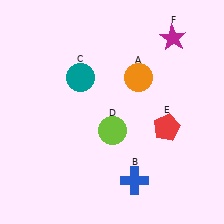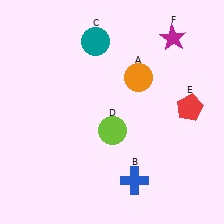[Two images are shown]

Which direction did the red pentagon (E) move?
The red pentagon (E) moved right.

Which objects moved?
The objects that moved are: the teal circle (C), the red pentagon (E).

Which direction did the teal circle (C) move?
The teal circle (C) moved up.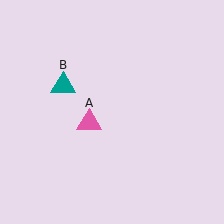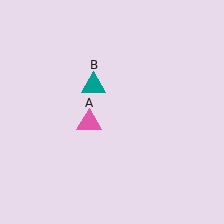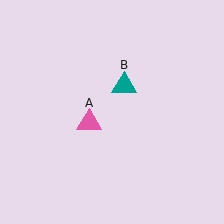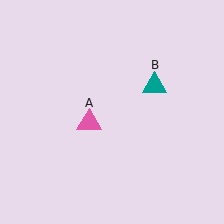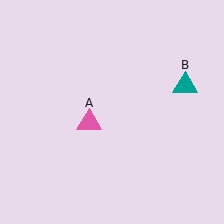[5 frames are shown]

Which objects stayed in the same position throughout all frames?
Pink triangle (object A) remained stationary.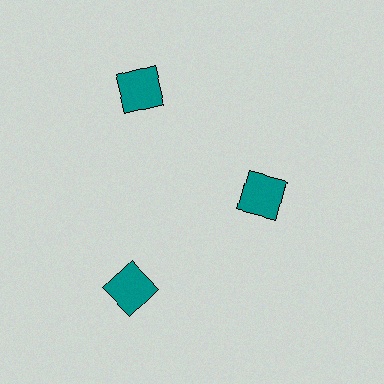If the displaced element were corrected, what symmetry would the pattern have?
It would have 3-fold rotational symmetry — the pattern would map onto itself every 120 degrees.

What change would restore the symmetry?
The symmetry would be restored by moving it outward, back onto the ring so that all 3 squares sit at equal angles and equal distance from the center.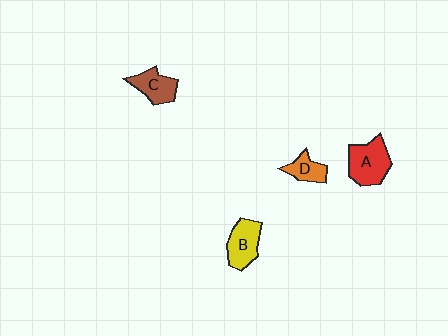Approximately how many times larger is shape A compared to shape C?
Approximately 1.4 times.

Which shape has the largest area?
Shape A (red).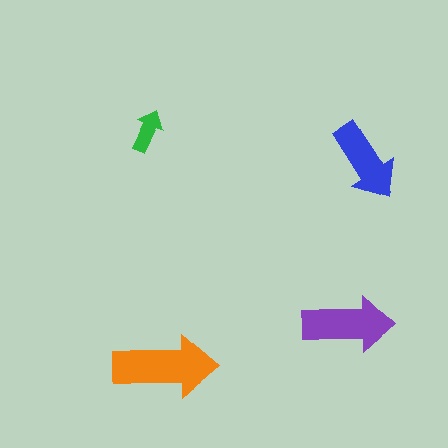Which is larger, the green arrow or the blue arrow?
The blue one.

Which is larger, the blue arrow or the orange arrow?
The orange one.